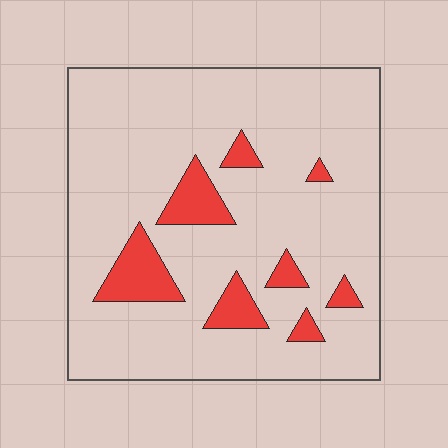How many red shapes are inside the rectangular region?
8.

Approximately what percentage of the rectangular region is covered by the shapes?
Approximately 15%.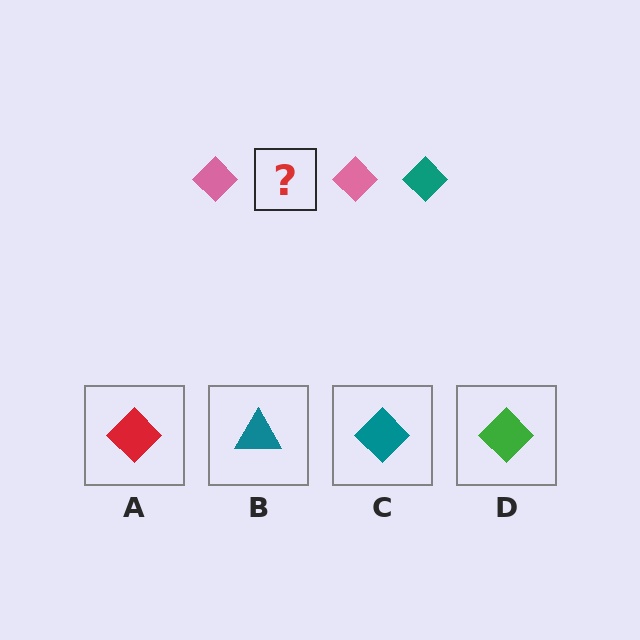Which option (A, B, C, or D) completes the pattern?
C.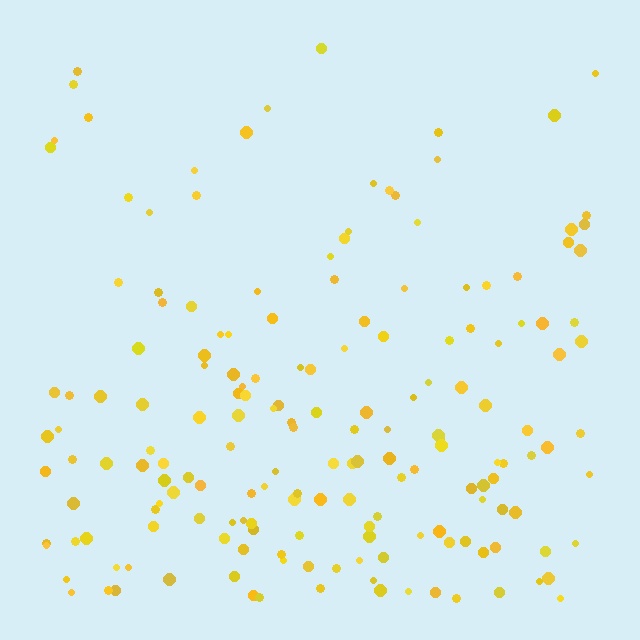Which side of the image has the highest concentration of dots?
The bottom.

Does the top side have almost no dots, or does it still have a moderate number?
Still a moderate number, just noticeably fewer than the bottom.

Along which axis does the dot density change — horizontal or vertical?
Vertical.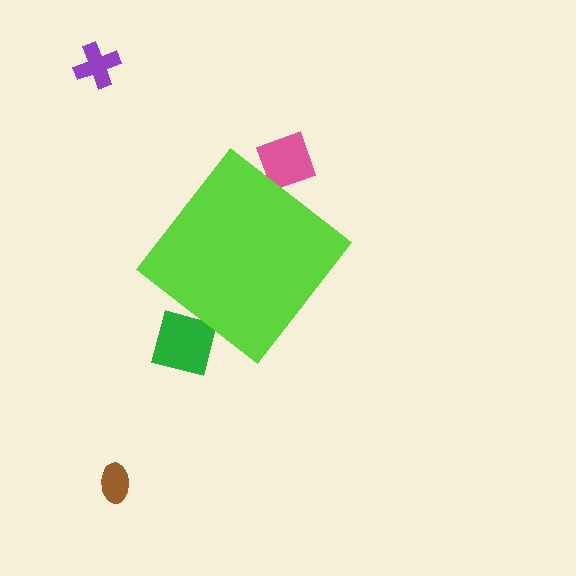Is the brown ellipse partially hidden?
No, the brown ellipse is fully visible.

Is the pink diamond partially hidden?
Yes, the pink diamond is partially hidden behind the lime diamond.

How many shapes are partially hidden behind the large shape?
2 shapes are partially hidden.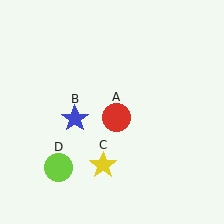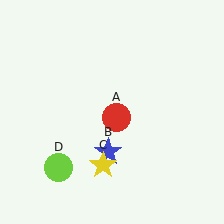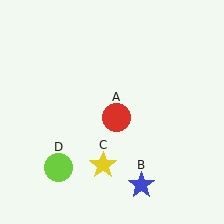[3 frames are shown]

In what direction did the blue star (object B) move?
The blue star (object B) moved down and to the right.